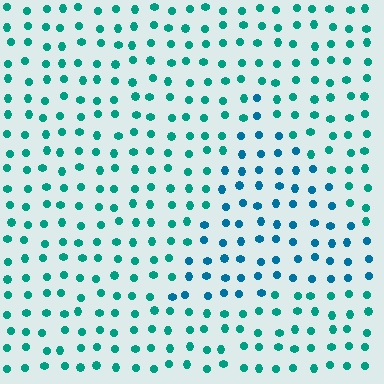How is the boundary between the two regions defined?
The boundary is defined purely by a slight shift in hue (about 28 degrees). Spacing, size, and orientation are identical on both sides.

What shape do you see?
I see a triangle.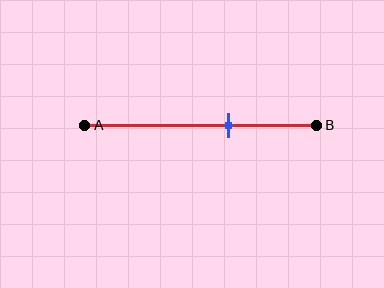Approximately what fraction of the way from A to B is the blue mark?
The blue mark is approximately 60% of the way from A to B.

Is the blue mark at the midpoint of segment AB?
No, the mark is at about 60% from A, not at the 50% midpoint.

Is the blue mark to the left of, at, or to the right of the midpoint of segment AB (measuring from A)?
The blue mark is to the right of the midpoint of segment AB.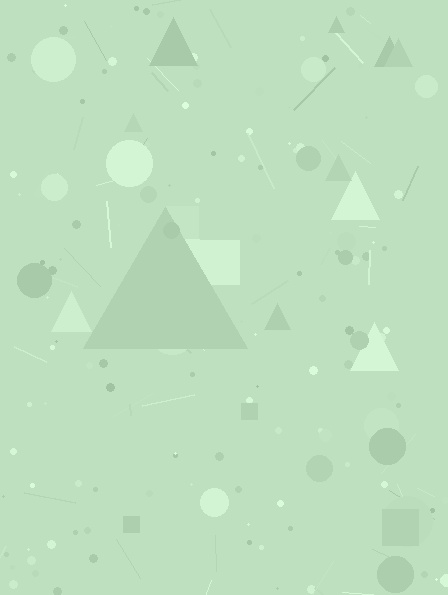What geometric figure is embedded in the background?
A triangle is embedded in the background.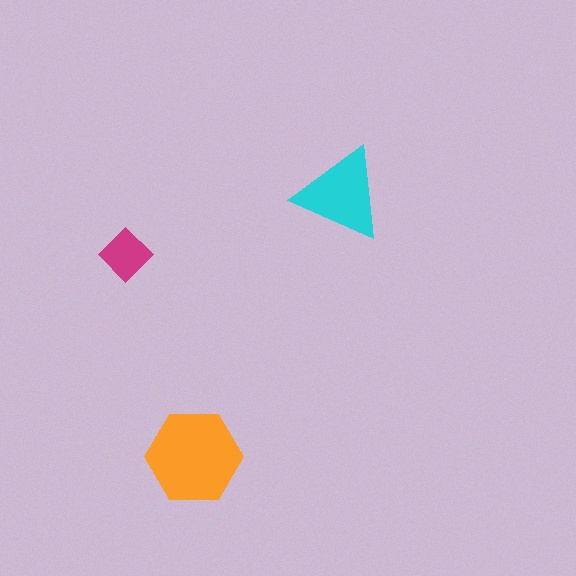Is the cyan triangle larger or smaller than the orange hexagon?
Smaller.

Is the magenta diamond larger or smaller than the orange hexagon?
Smaller.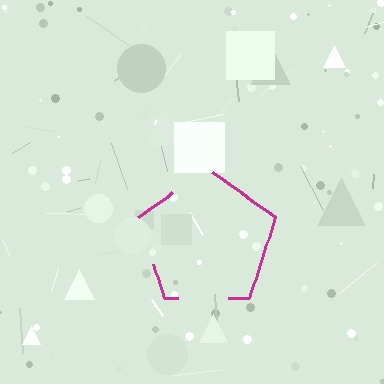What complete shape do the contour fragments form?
The contour fragments form a pentagon.